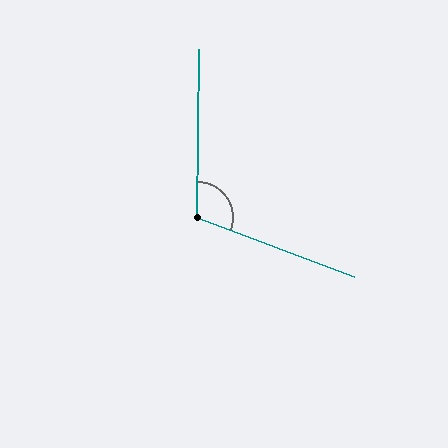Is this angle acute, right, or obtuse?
It is obtuse.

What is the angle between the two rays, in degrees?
Approximately 110 degrees.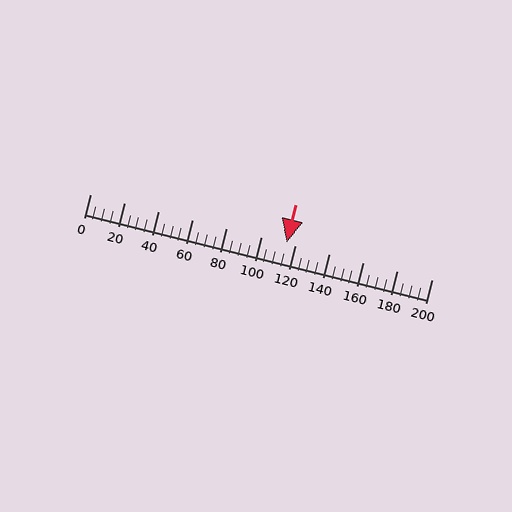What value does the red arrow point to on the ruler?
The red arrow points to approximately 115.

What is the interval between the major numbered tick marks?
The major tick marks are spaced 20 units apart.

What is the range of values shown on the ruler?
The ruler shows values from 0 to 200.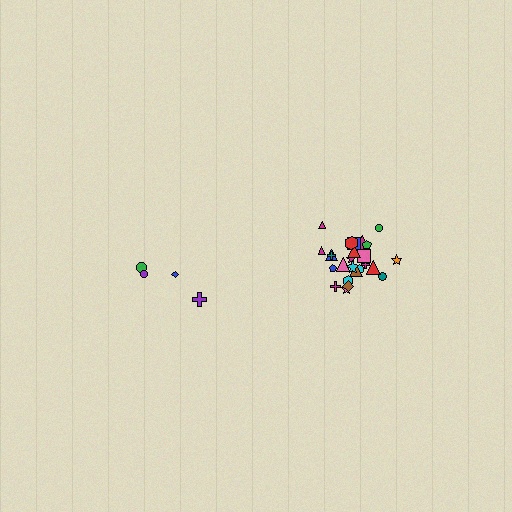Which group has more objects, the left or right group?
The right group.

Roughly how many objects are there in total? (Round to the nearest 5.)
Roughly 30 objects in total.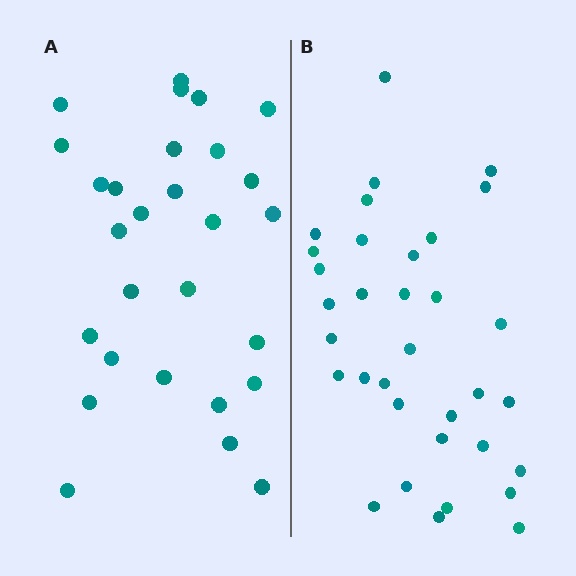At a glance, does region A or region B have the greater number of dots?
Region B (the right region) has more dots.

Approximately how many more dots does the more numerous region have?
Region B has about 6 more dots than region A.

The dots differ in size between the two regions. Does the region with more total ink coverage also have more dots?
No. Region A has more total ink coverage because its dots are larger, but region B actually contains more individual dots. Total area can be misleading — the number of items is what matters here.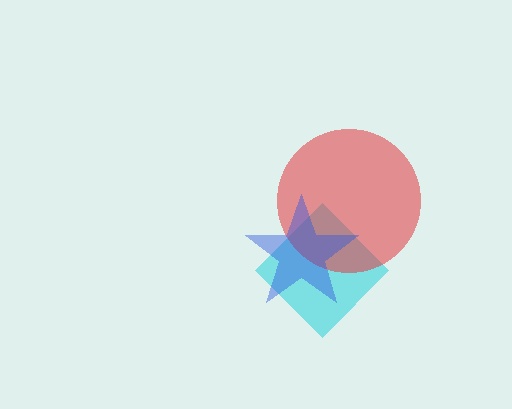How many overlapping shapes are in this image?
There are 3 overlapping shapes in the image.